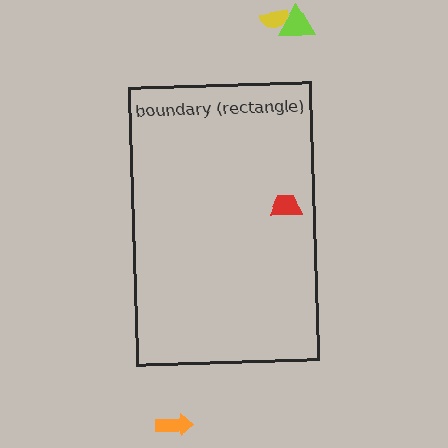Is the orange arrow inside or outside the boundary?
Outside.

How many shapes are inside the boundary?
1 inside, 3 outside.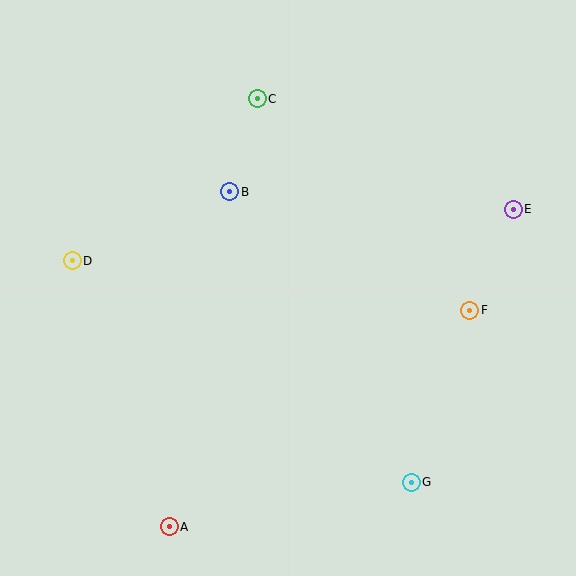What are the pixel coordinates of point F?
Point F is at (470, 310).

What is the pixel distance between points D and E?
The distance between D and E is 444 pixels.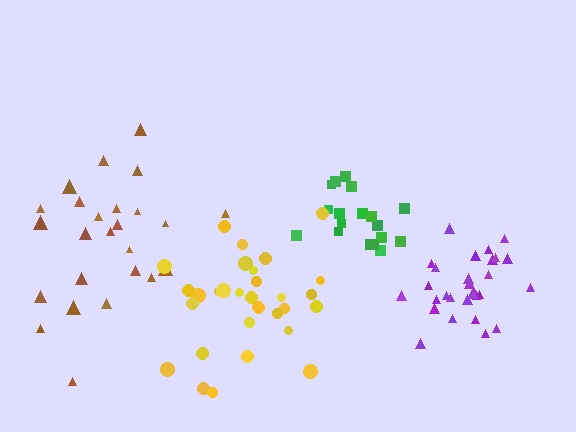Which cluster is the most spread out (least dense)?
Brown.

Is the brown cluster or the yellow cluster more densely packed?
Yellow.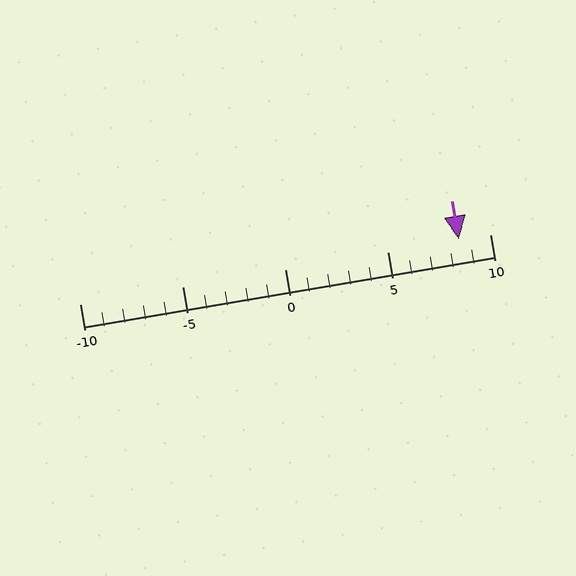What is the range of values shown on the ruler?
The ruler shows values from -10 to 10.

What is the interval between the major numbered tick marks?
The major tick marks are spaced 5 units apart.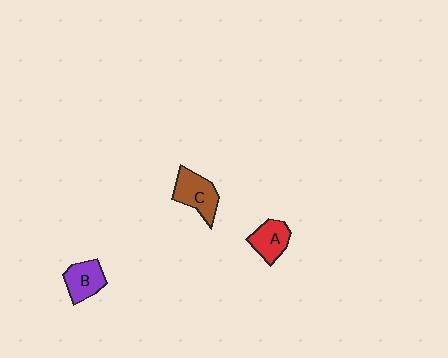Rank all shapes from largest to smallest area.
From largest to smallest: C (brown), B (purple), A (red).